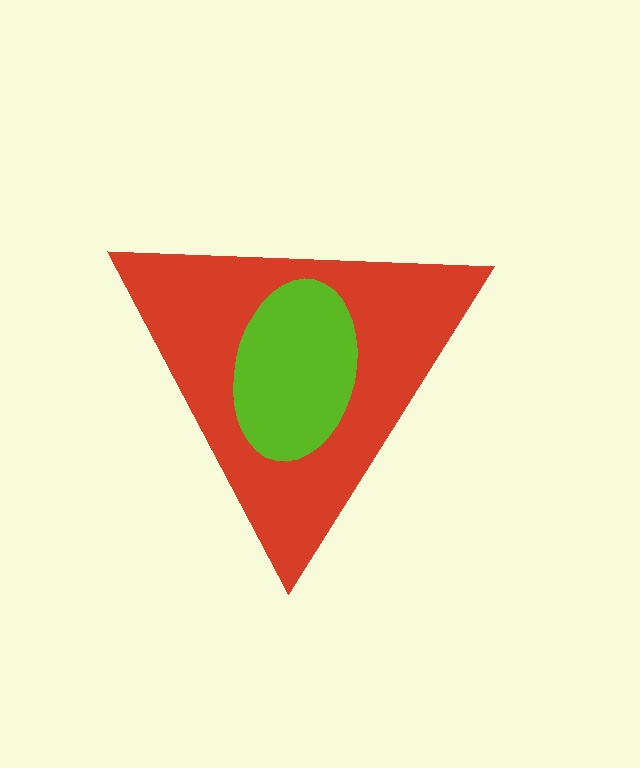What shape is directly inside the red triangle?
The lime ellipse.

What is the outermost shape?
The red triangle.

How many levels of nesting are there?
2.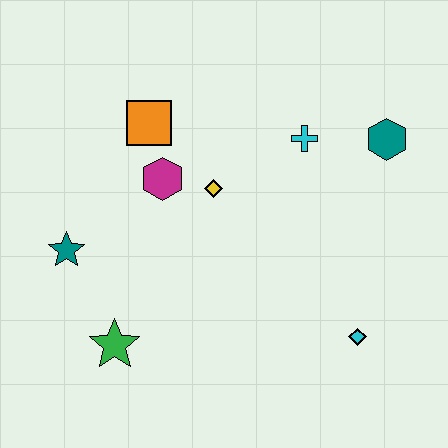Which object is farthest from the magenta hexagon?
The cyan diamond is farthest from the magenta hexagon.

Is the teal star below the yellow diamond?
Yes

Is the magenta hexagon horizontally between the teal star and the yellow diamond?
Yes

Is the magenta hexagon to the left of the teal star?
No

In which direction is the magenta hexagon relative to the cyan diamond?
The magenta hexagon is to the left of the cyan diamond.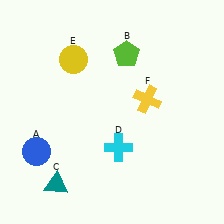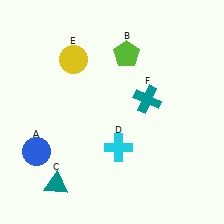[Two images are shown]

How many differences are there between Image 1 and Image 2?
There is 1 difference between the two images.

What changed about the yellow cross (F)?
In Image 1, F is yellow. In Image 2, it changed to teal.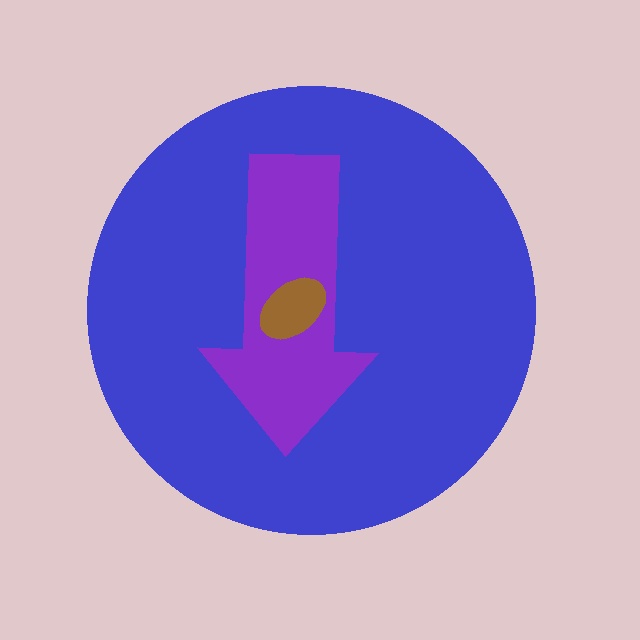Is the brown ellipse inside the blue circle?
Yes.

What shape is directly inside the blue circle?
The purple arrow.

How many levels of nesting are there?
3.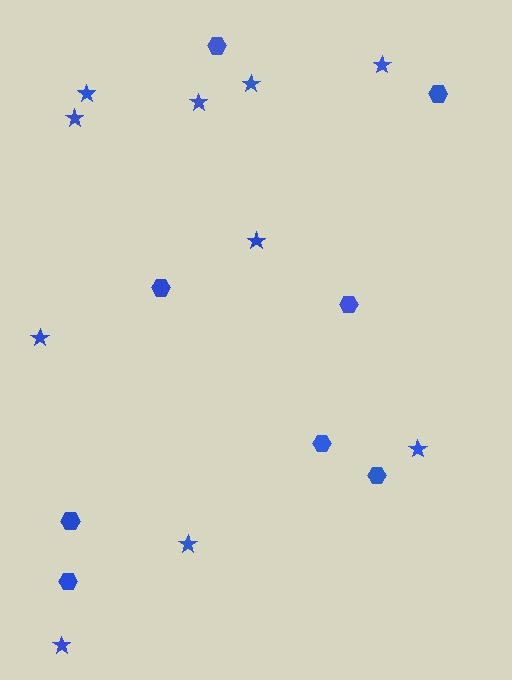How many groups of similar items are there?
There are 2 groups: one group of stars (10) and one group of hexagons (8).